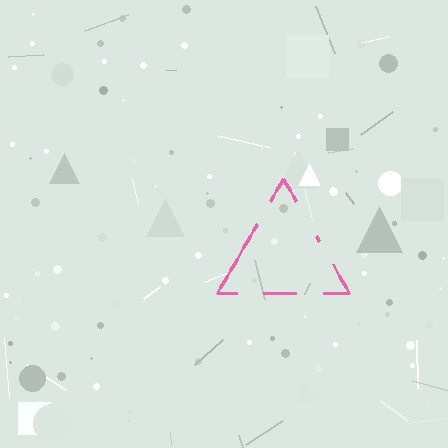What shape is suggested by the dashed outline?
The dashed outline suggests a triangle.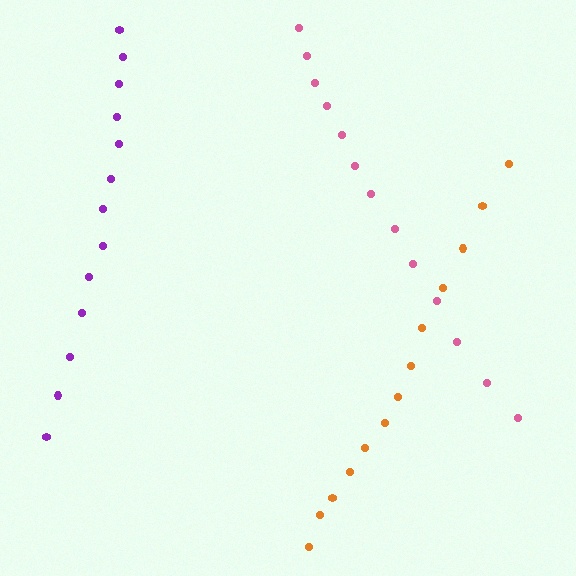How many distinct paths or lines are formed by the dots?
There are 3 distinct paths.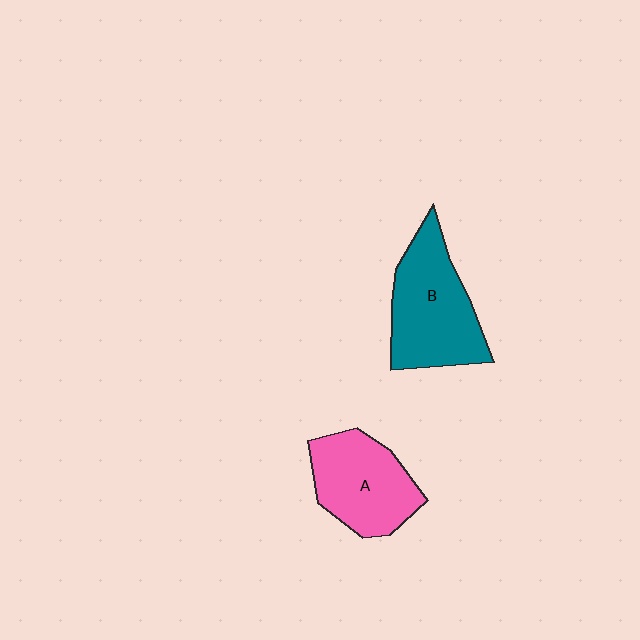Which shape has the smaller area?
Shape A (pink).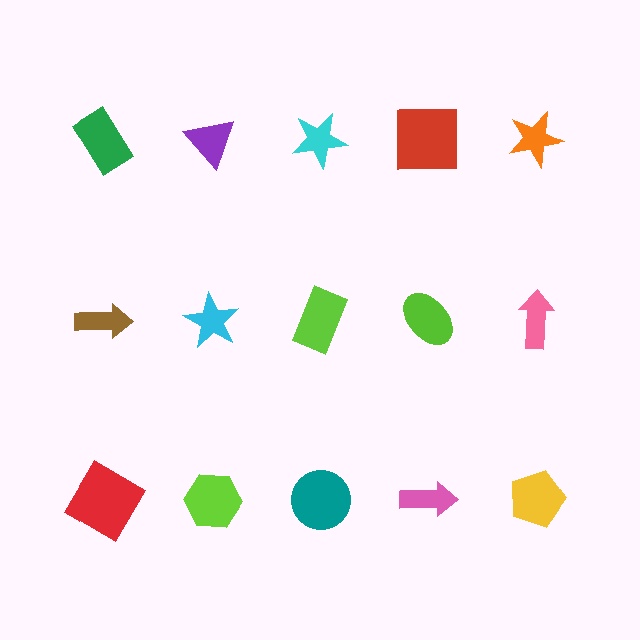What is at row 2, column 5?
A pink arrow.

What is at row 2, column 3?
A lime rectangle.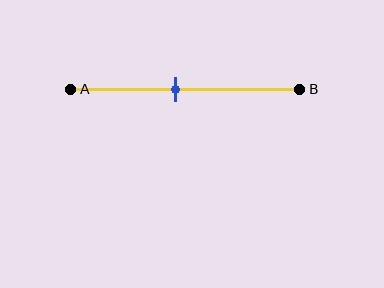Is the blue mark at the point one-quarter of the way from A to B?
No, the mark is at about 45% from A, not at the 25% one-quarter point.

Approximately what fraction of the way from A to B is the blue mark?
The blue mark is approximately 45% of the way from A to B.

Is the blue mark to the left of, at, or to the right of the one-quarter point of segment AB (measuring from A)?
The blue mark is to the right of the one-quarter point of segment AB.